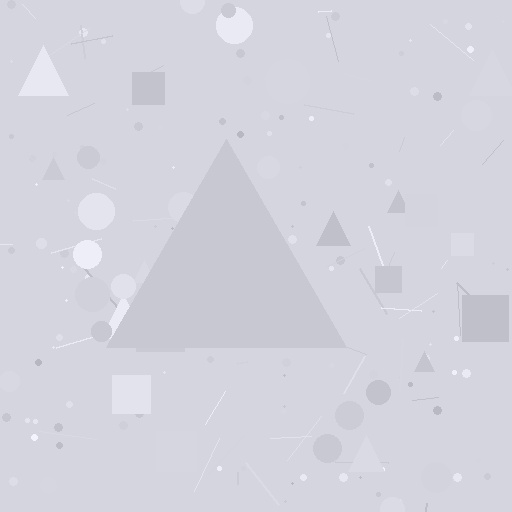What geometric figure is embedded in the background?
A triangle is embedded in the background.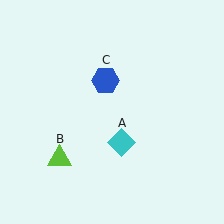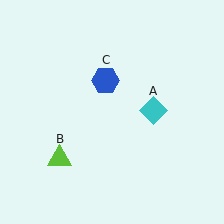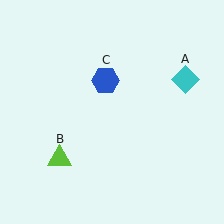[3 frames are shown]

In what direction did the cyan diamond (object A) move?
The cyan diamond (object A) moved up and to the right.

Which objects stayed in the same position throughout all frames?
Lime triangle (object B) and blue hexagon (object C) remained stationary.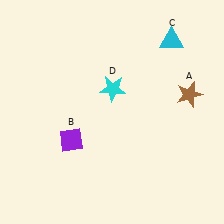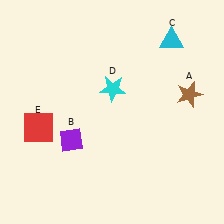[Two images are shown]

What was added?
A red square (E) was added in Image 2.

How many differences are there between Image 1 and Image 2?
There is 1 difference between the two images.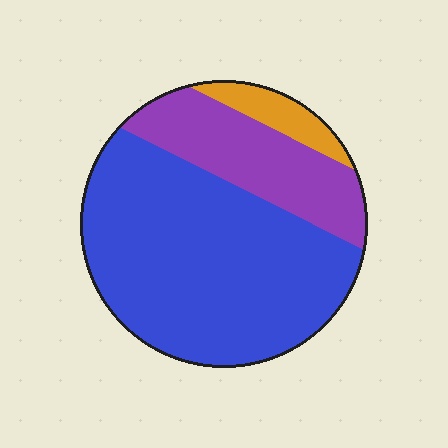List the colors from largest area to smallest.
From largest to smallest: blue, purple, orange.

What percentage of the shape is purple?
Purple takes up about one quarter (1/4) of the shape.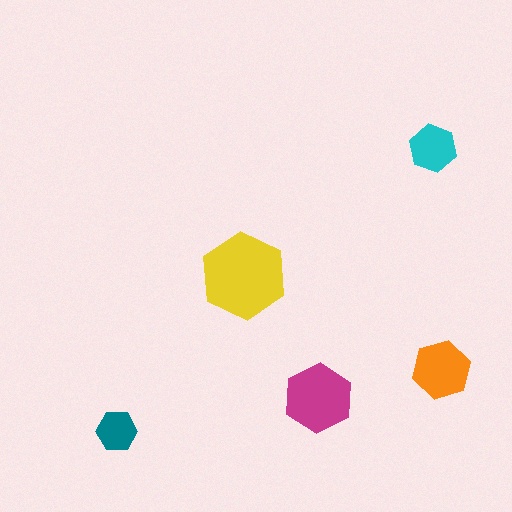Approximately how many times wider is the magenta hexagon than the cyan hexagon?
About 1.5 times wider.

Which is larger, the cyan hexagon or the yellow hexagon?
The yellow one.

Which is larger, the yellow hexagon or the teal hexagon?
The yellow one.